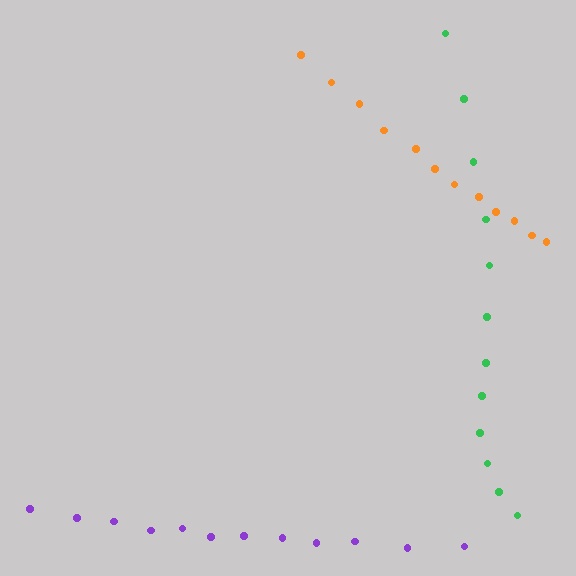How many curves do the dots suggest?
There are 3 distinct paths.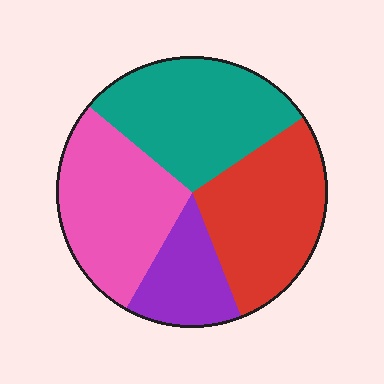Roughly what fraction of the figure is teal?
Teal takes up about one third (1/3) of the figure.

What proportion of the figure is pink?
Pink takes up about one quarter (1/4) of the figure.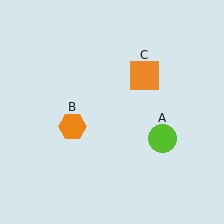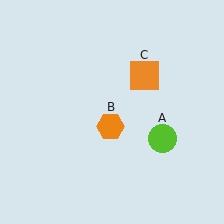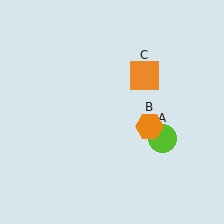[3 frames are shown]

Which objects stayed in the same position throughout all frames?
Lime circle (object A) and orange square (object C) remained stationary.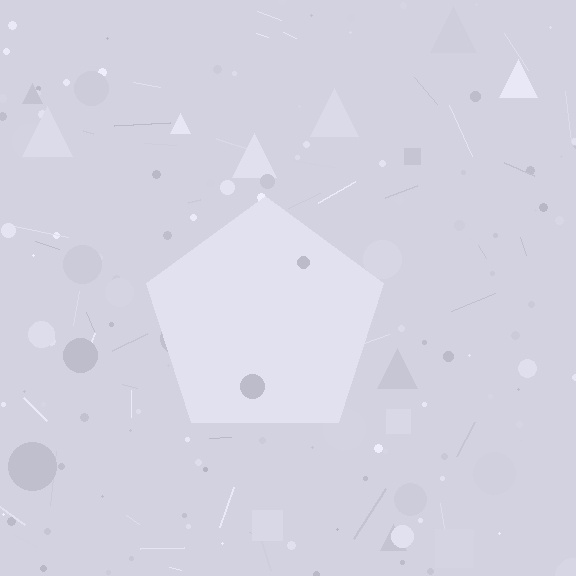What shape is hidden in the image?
A pentagon is hidden in the image.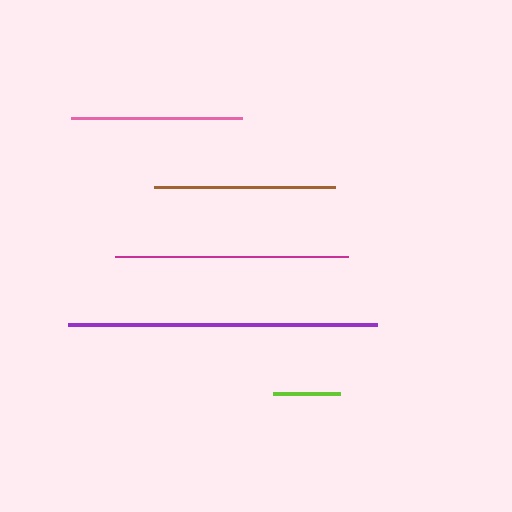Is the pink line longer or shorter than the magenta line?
The magenta line is longer than the pink line.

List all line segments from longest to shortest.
From longest to shortest: purple, magenta, brown, pink, lime.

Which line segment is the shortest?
The lime line is the shortest at approximately 66 pixels.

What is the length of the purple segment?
The purple segment is approximately 308 pixels long.